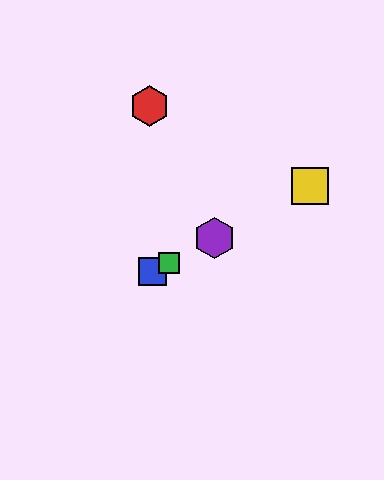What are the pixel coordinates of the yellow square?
The yellow square is at (310, 186).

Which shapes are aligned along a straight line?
The blue square, the green square, the yellow square, the purple hexagon are aligned along a straight line.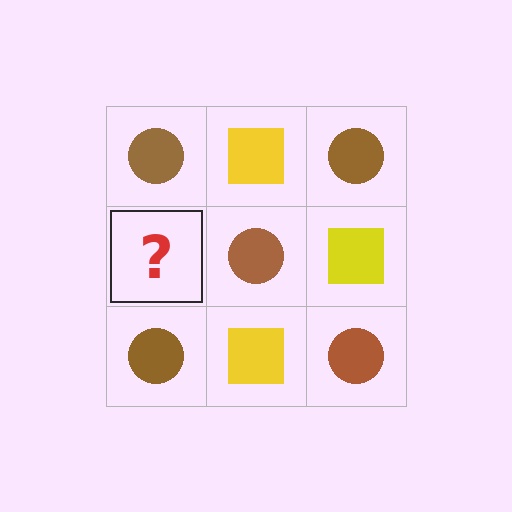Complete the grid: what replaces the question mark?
The question mark should be replaced with a yellow square.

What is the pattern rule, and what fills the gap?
The rule is that it alternates brown circle and yellow square in a checkerboard pattern. The gap should be filled with a yellow square.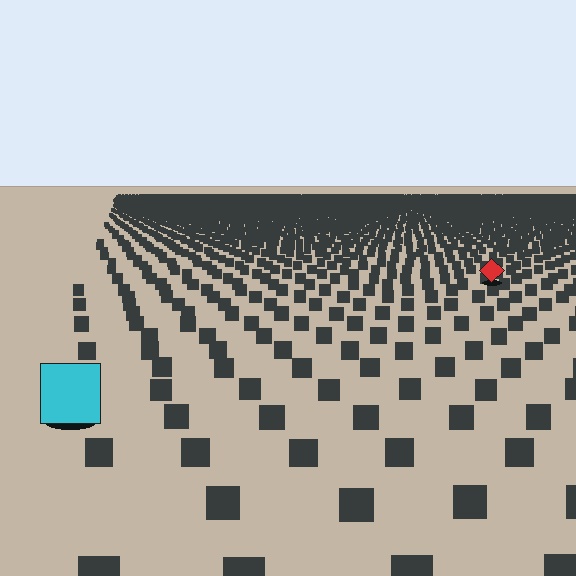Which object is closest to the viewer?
The cyan square is closest. The texture marks near it are larger and more spread out.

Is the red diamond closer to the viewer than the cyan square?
No. The cyan square is closer — you can tell from the texture gradient: the ground texture is coarser near it.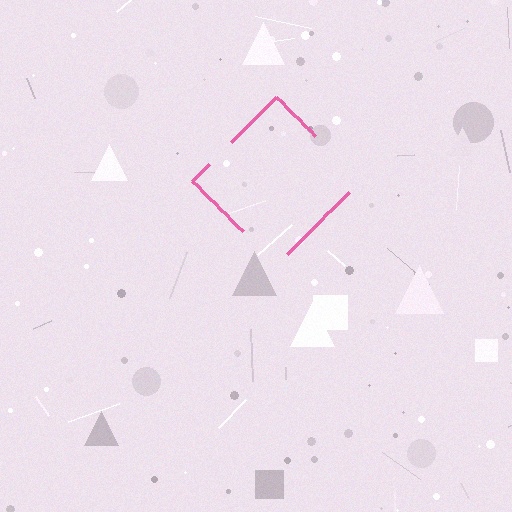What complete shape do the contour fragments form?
The contour fragments form a diamond.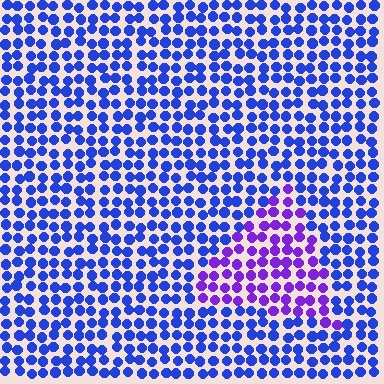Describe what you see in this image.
The image is filled with small blue elements in a uniform arrangement. A triangle-shaped region is visible where the elements are tinted to a slightly different hue, forming a subtle color boundary.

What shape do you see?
I see a triangle.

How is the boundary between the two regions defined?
The boundary is defined purely by a slight shift in hue (about 40 degrees). Spacing, size, and orientation are identical on both sides.